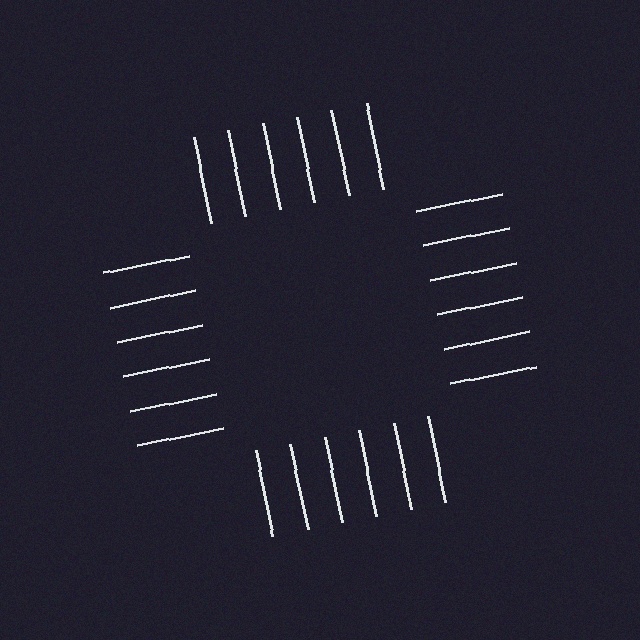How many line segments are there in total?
24 — 6 along each of the 4 edges.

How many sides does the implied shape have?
4 sides — the line-ends trace a square.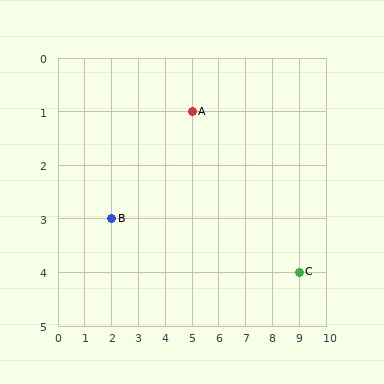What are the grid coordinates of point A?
Point A is at grid coordinates (5, 1).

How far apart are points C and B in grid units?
Points C and B are 7 columns and 1 row apart (about 7.1 grid units diagonally).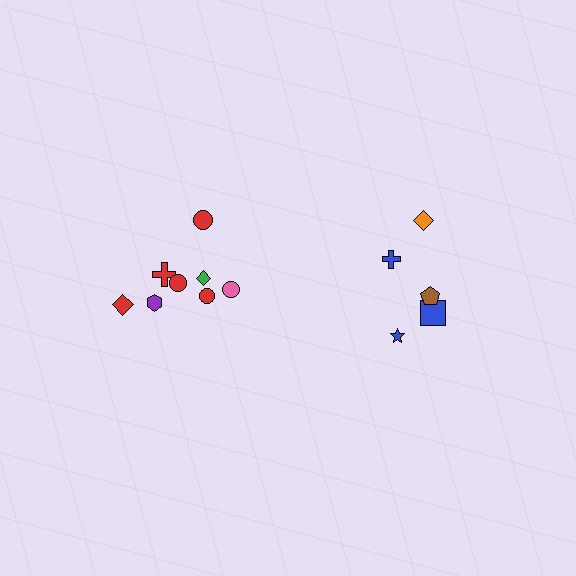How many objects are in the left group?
There are 8 objects.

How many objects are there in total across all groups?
There are 13 objects.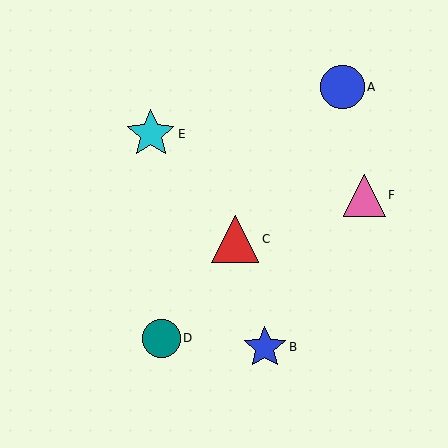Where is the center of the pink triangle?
The center of the pink triangle is at (364, 195).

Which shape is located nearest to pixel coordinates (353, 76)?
The blue circle (labeled A) at (342, 87) is nearest to that location.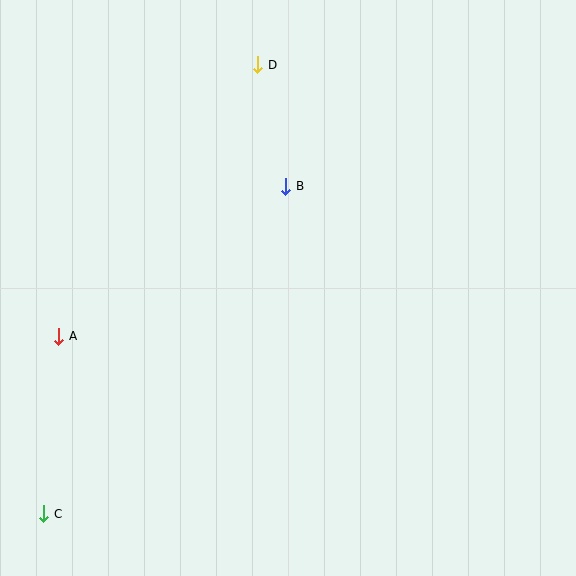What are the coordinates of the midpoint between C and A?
The midpoint between C and A is at (51, 425).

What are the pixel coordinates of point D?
Point D is at (258, 65).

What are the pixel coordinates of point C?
Point C is at (44, 514).